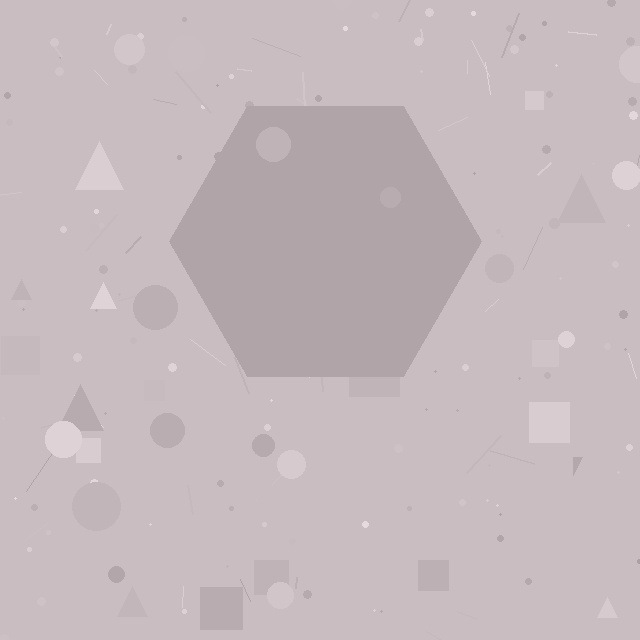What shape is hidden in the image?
A hexagon is hidden in the image.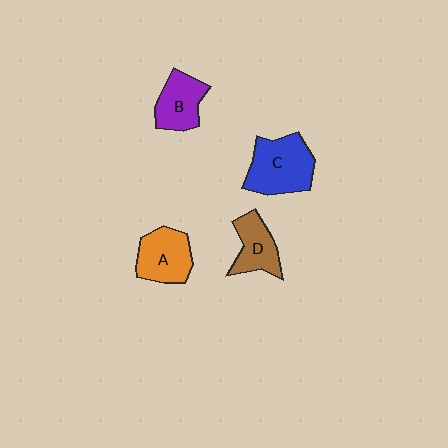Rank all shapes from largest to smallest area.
From largest to smallest: C (blue), A (orange), B (purple), D (brown).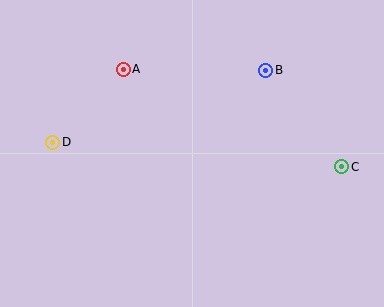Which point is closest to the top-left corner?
Point A is closest to the top-left corner.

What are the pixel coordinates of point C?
Point C is at (342, 167).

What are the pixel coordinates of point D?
Point D is at (53, 142).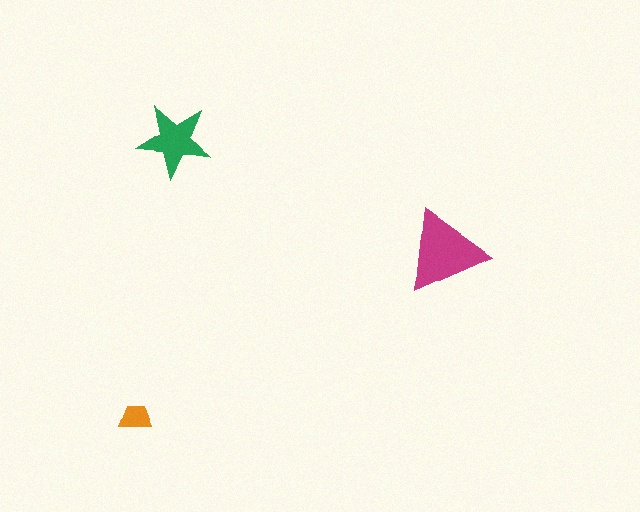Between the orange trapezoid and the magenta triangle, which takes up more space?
The magenta triangle.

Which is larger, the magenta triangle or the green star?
The magenta triangle.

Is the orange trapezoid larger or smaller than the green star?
Smaller.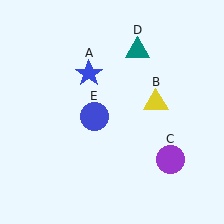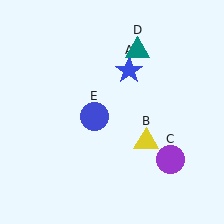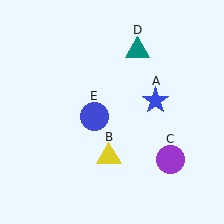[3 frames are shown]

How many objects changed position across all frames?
2 objects changed position: blue star (object A), yellow triangle (object B).